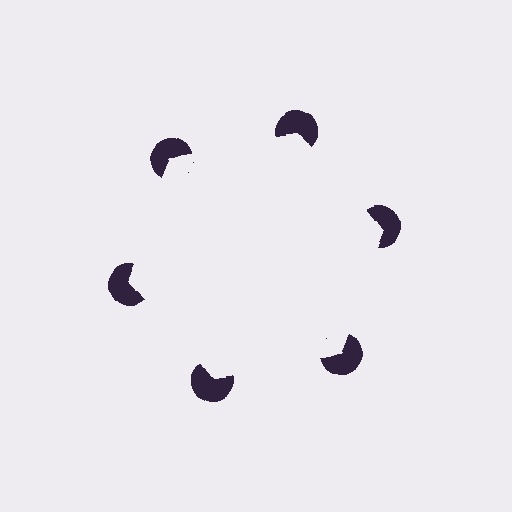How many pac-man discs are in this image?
There are 6 — one at each vertex of the illusory hexagon.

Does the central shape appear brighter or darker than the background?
It typically appears slightly brighter than the background, even though no actual brightness change is drawn.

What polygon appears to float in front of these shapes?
An illusory hexagon — its edges are inferred from the aligned wedge cuts in the pac-man discs, not physically drawn.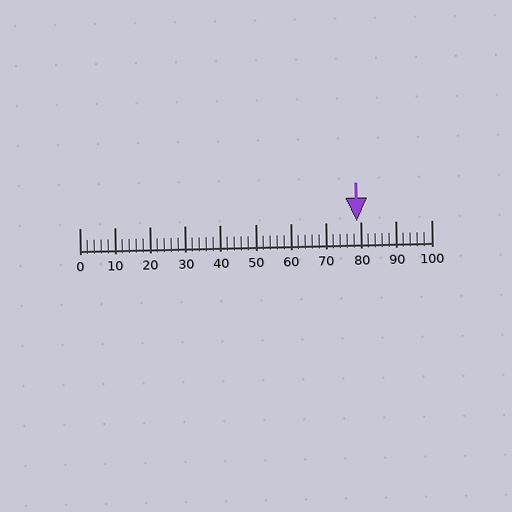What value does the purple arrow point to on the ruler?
The purple arrow points to approximately 79.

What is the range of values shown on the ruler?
The ruler shows values from 0 to 100.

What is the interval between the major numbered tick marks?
The major tick marks are spaced 10 units apart.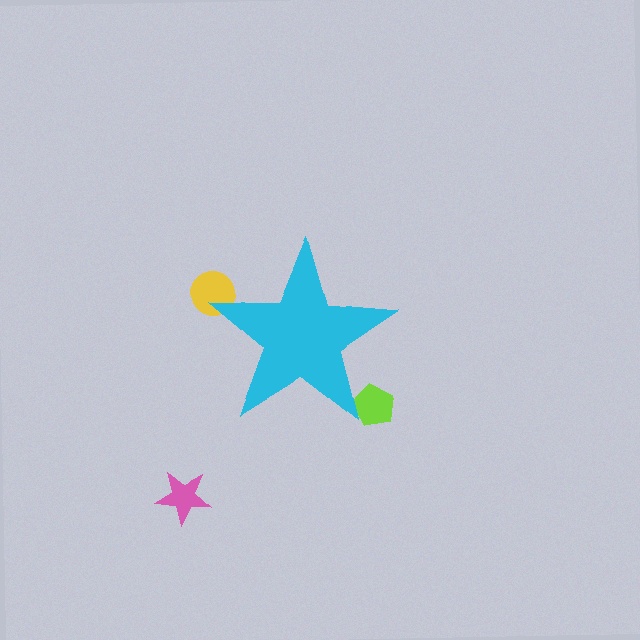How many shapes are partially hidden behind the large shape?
2 shapes are partially hidden.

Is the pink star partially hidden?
No, the pink star is fully visible.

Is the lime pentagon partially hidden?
Yes, the lime pentagon is partially hidden behind the cyan star.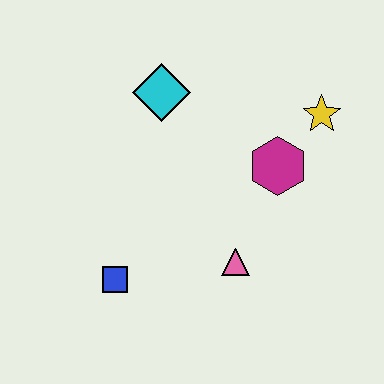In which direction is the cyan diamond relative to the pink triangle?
The cyan diamond is above the pink triangle.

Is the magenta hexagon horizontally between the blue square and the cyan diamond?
No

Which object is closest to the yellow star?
The magenta hexagon is closest to the yellow star.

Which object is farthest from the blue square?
The yellow star is farthest from the blue square.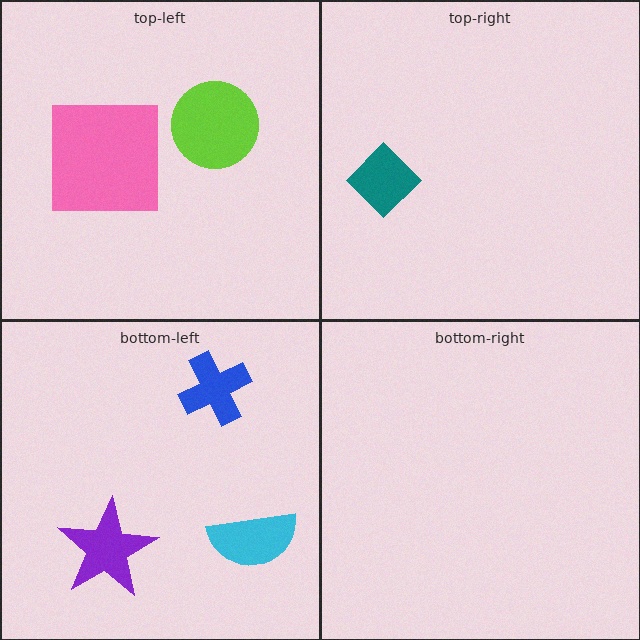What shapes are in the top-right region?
The teal diamond.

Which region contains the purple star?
The bottom-left region.